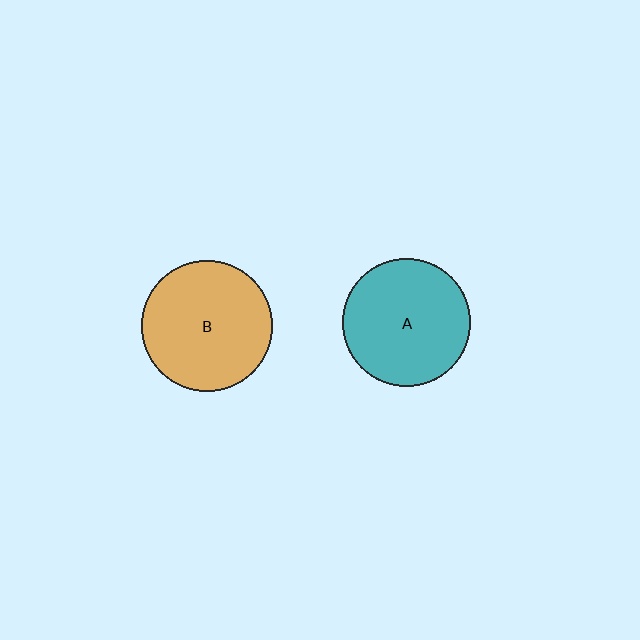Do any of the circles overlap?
No, none of the circles overlap.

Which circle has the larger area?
Circle B (orange).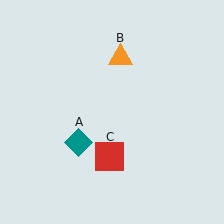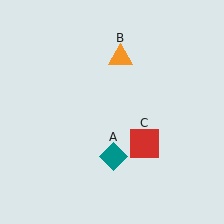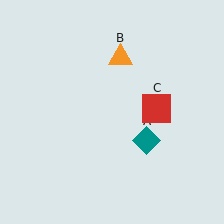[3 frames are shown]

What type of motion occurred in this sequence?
The teal diamond (object A), red square (object C) rotated counterclockwise around the center of the scene.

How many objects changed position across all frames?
2 objects changed position: teal diamond (object A), red square (object C).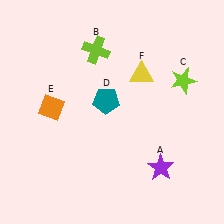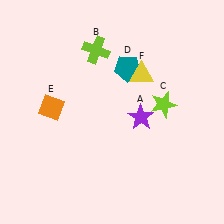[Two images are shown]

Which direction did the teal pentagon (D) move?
The teal pentagon (D) moved up.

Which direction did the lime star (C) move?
The lime star (C) moved down.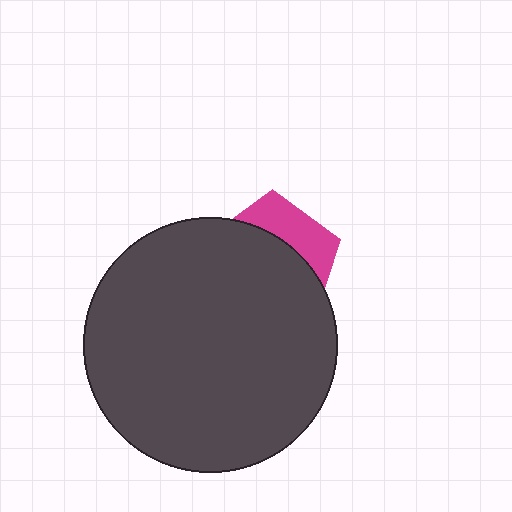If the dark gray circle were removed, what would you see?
You would see the complete magenta pentagon.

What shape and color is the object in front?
The object in front is a dark gray circle.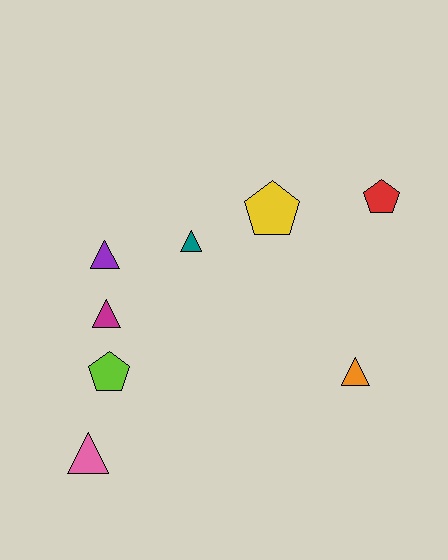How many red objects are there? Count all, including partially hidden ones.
There is 1 red object.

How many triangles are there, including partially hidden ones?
There are 5 triangles.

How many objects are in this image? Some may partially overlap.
There are 8 objects.